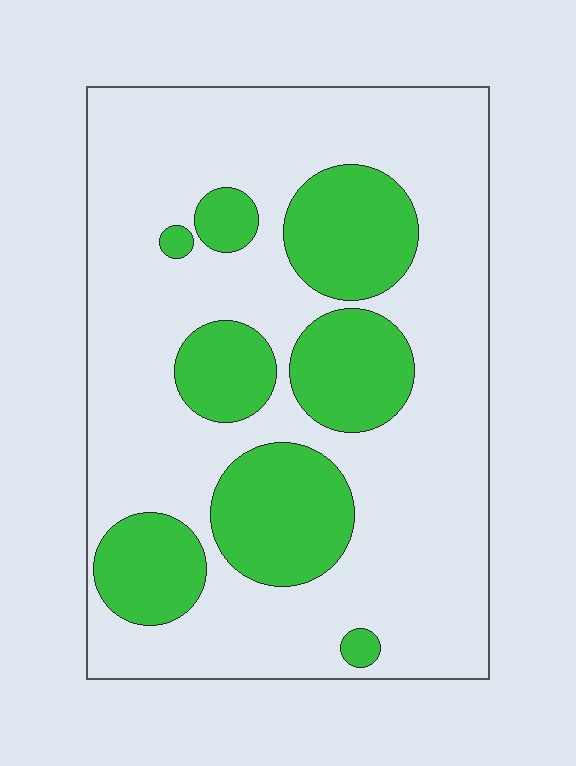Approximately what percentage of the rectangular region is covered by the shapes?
Approximately 30%.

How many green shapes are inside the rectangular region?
8.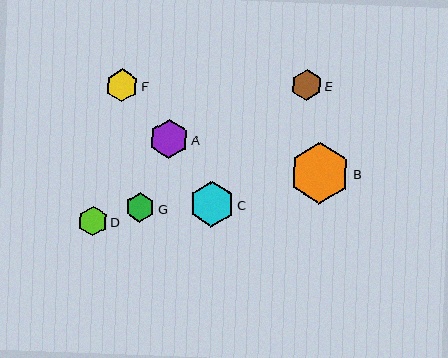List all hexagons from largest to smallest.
From largest to smallest: B, C, A, F, E, G, D.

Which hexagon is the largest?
Hexagon B is the largest with a size of approximately 61 pixels.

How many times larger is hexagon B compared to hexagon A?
Hexagon B is approximately 1.6 times the size of hexagon A.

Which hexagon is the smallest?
Hexagon D is the smallest with a size of approximately 29 pixels.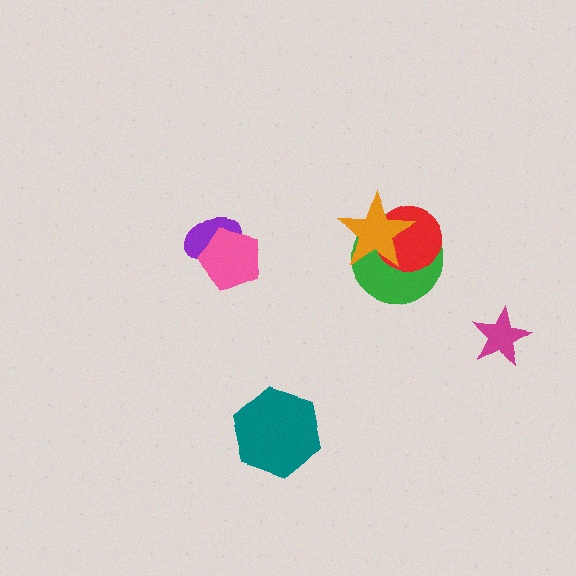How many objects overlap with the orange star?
2 objects overlap with the orange star.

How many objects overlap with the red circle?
2 objects overlap with the red circle.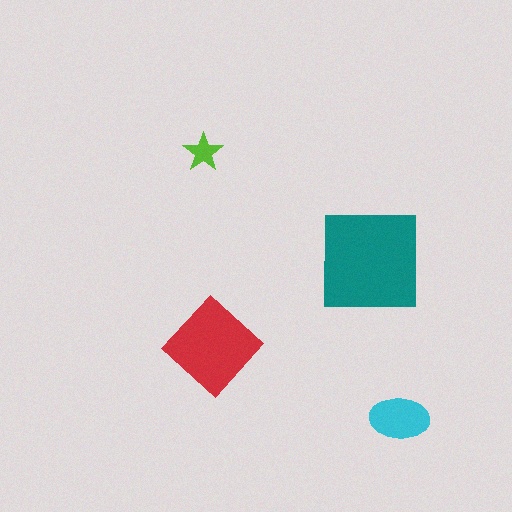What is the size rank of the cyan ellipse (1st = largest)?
3rd.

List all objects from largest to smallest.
The teal square, the red diamond, the cyan ellipse, the lime star.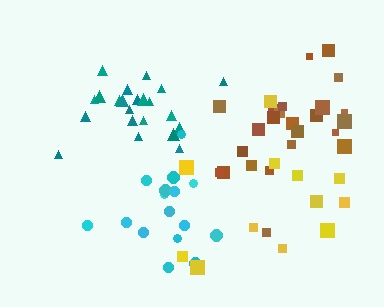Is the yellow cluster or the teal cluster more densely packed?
Teal.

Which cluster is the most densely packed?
Teal.